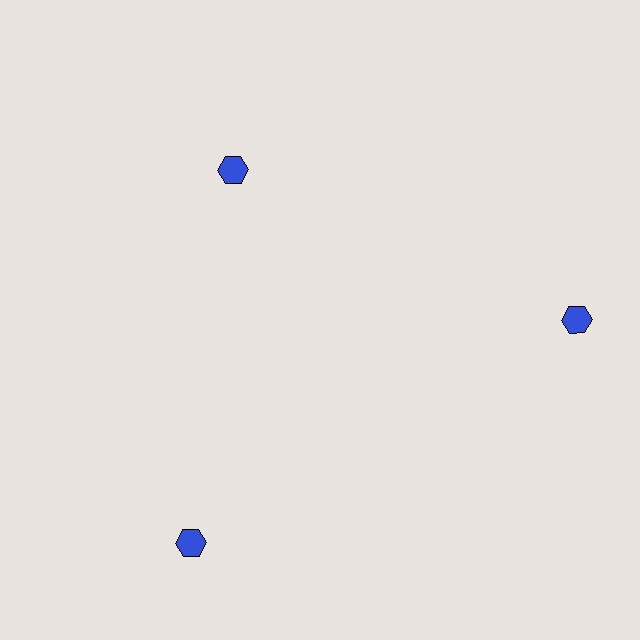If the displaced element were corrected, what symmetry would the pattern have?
It would have 3-fold rotational symmetry — the pattern would map onto itself every 120 degrees.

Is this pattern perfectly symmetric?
No. The 3 blue hexagons are arranged in a ring, but one element near the 11 o'clock position is pulled inward toward the center, breaking the 3-fold rotational symmetry.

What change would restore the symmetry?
The symmetry would be restored by moving it outward, back onto the ring so that all 3 hexagons sit at equal angles and equal distance from the center.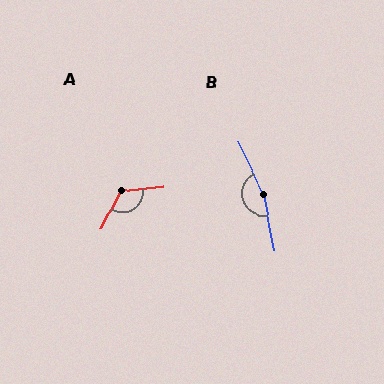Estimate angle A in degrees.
Approximately 122 degrees.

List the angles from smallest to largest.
A (122°), B (166°).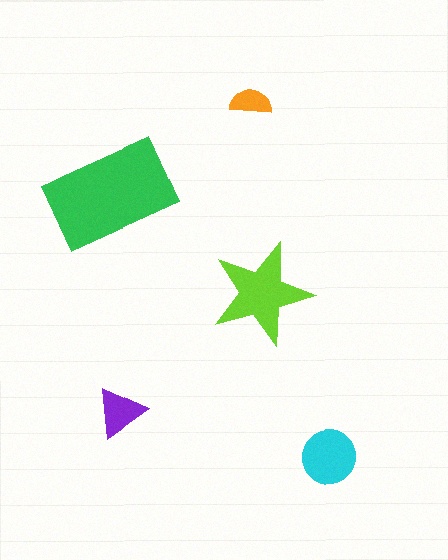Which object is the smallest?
The orange semicircle.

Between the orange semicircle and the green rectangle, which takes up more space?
The green rectangle.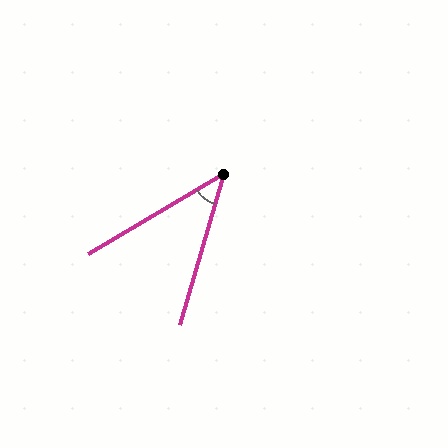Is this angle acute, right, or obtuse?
It is acute.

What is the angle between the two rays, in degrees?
Approximately 43 degrees.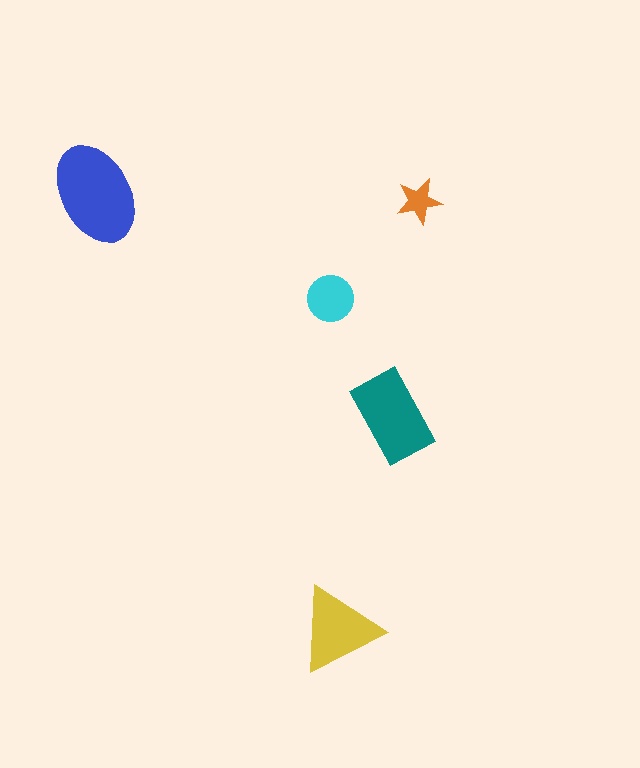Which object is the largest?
The blue ellipse.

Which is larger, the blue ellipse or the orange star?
The blue ellipse.